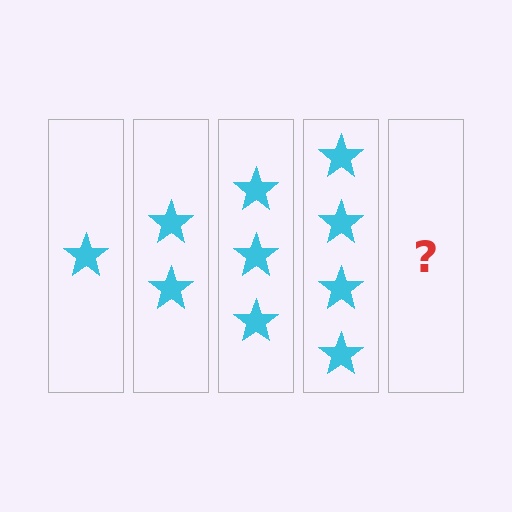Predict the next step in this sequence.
The next step is 5 stars.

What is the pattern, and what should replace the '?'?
The pattern is that each step adds one more star. The '?' should be 5 stars.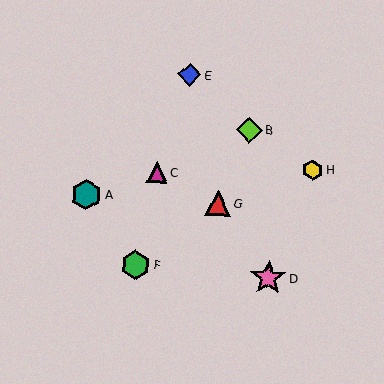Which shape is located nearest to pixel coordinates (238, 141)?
The lime diamond (labeled B) at (250, 130) is nearest to that location.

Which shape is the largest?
The pink star (labeled D) is the largest.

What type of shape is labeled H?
Shape H is a yellow hexagon.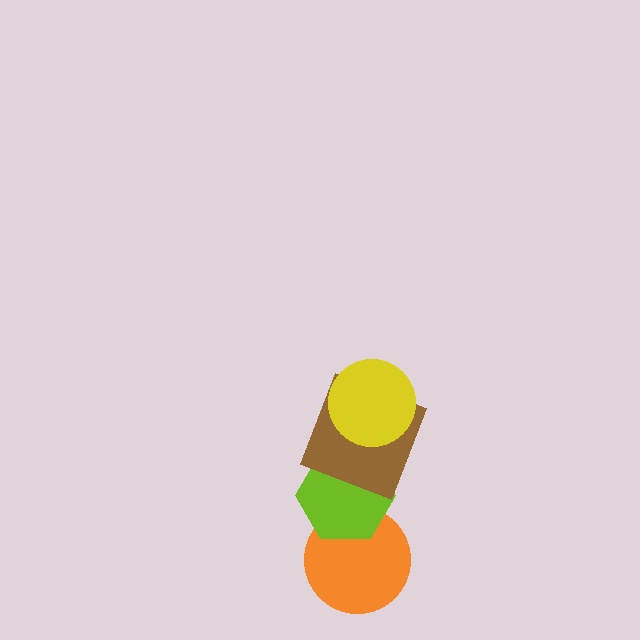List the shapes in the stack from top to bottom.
From top to bottom: the yellow circle, the brown square, the lime hexagon, the orange circle.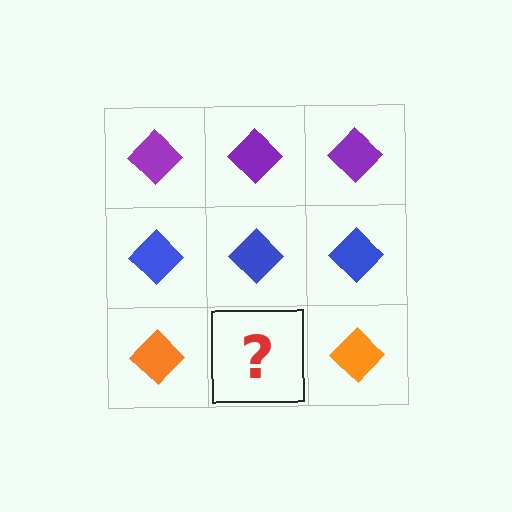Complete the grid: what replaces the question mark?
The question mark should be replaced with an orange diamond.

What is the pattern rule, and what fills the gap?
The rule is that each row has a consistent color. The gap should be filled with an orange diamond.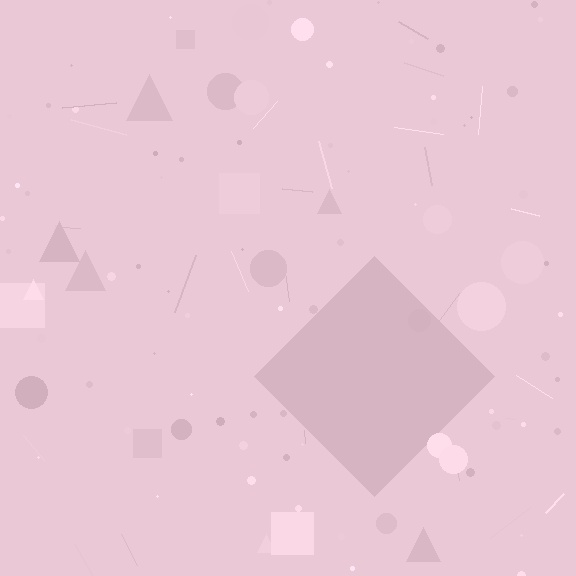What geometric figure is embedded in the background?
A diamond is embedded in the background.